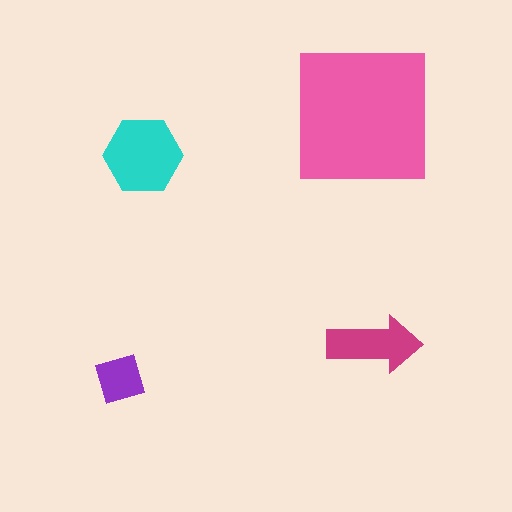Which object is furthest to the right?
The magenta arrow is rightmost.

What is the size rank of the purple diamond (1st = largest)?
4th.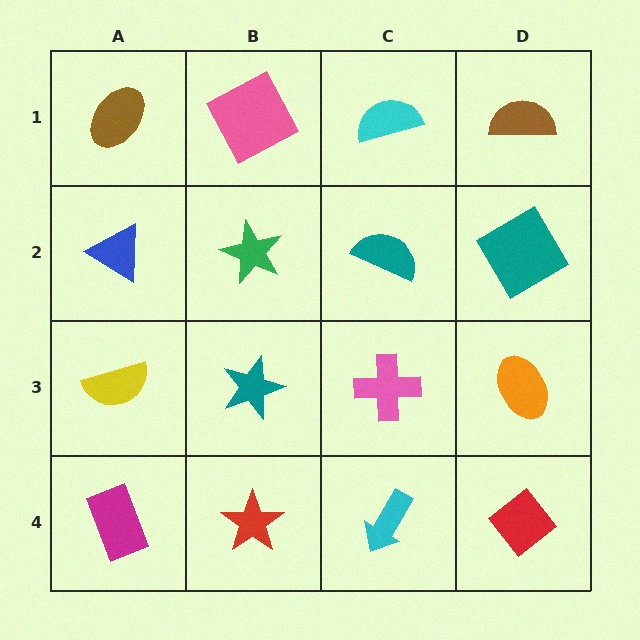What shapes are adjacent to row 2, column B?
A pink square (row 1, column B), a teal star (row 3, column B), a blue triangle (row 2, column A), a teal semicircle (row 2, column C).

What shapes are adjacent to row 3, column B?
A green star (row 2, column B), a red star (row 4, column B), a yellow semicircle (row 3, column A), a pink cross (row 3, column C).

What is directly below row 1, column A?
A blue triangle.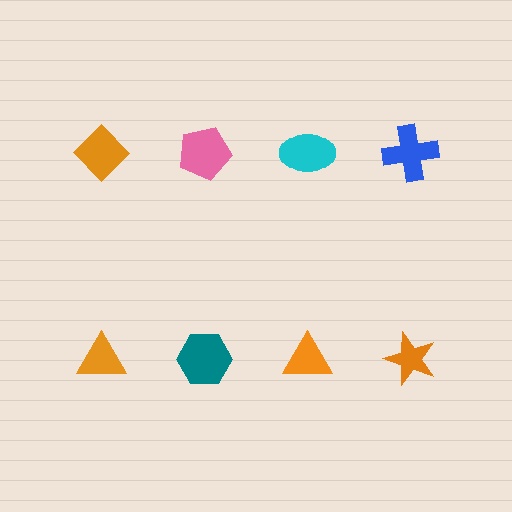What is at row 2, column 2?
A teal hexagon.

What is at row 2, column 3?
An orange triangle.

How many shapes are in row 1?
4 shapes.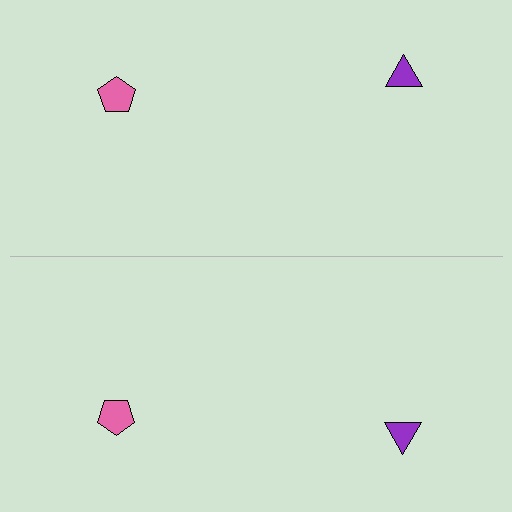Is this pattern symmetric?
Yes, this pattern has bilateral (reflection) symmetry.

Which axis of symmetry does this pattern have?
The pattern has a horizontal axis of symmetry running through the center of the image.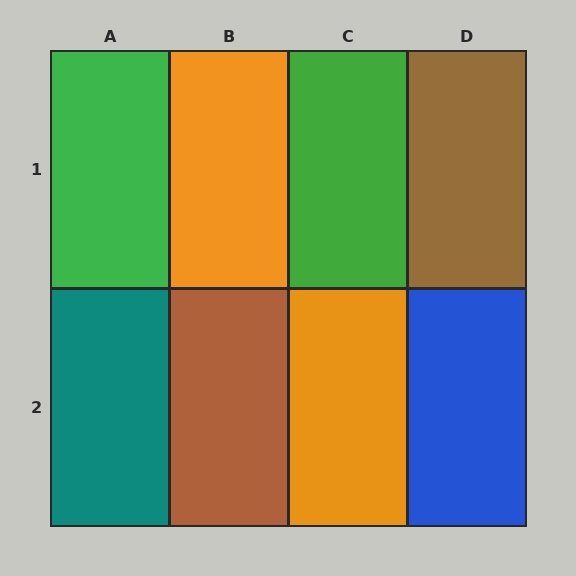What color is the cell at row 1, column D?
Brown.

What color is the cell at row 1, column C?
Green.